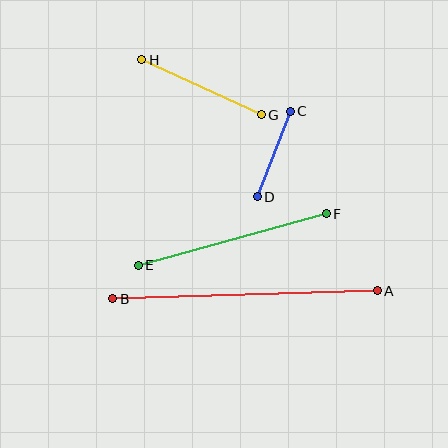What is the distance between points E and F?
The distance is approximately 195 pixels.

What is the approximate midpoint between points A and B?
The midpoint is at approximately (245, 295) pixels.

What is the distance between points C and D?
The distance is approximately 91 pixels.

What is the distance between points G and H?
The distance is approximately 131 pixels.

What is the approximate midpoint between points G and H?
The midpoint is at approximately (201, 87) pixels.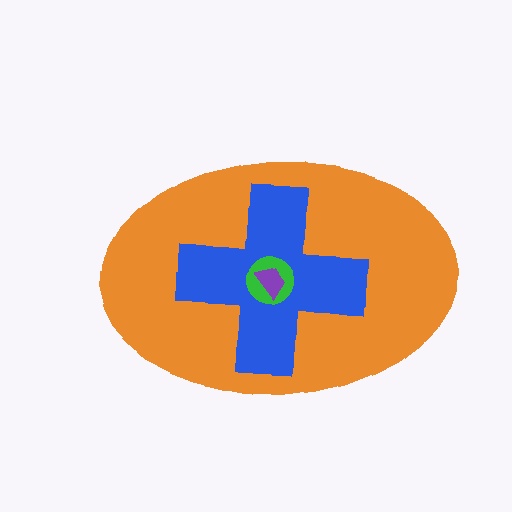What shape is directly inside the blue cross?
The green circle.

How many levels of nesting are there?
4.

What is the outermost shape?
The orange ellipse.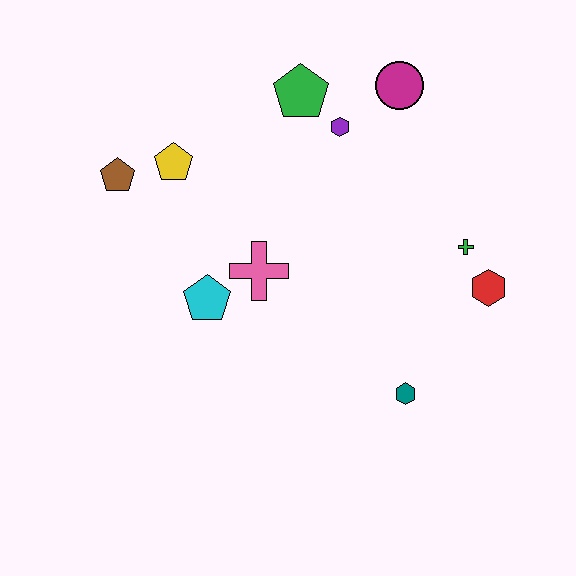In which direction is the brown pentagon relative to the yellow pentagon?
The brown pentagon is to the left of the yellow pentagon.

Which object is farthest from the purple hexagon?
The teal hexagon is farthest from the purple hexagon.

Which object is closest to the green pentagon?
The purple hexagon is closest to the green pentagon.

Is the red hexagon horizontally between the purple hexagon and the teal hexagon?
No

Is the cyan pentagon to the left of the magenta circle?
Yes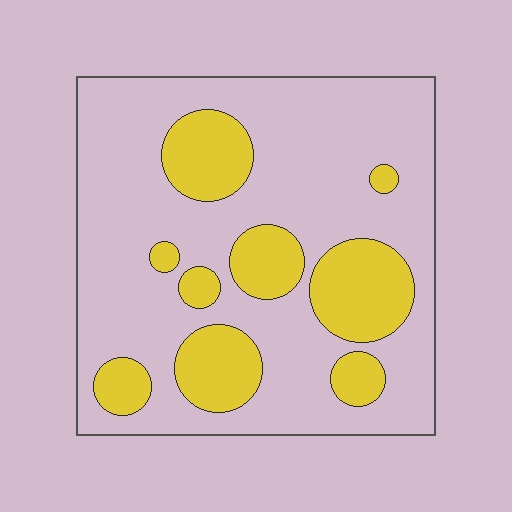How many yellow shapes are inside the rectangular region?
9.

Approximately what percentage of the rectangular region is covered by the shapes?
Approximately 25%.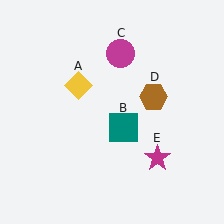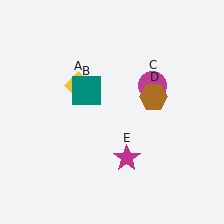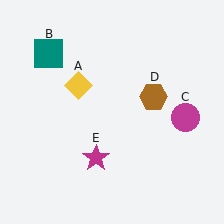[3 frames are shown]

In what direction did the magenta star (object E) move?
The magenta star (object E) moved left.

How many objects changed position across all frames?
3 objects changed position: teal square (object B), magenta circle (object C), magenta star (object E).